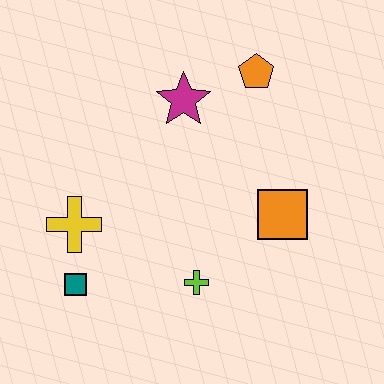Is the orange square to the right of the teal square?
Yes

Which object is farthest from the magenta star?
The teal square is farthest from the magenta star.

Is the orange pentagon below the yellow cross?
No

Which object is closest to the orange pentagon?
The magenta star is closest to the orange pentagon.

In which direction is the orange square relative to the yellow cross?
The orange square is to the right of the yellow cross.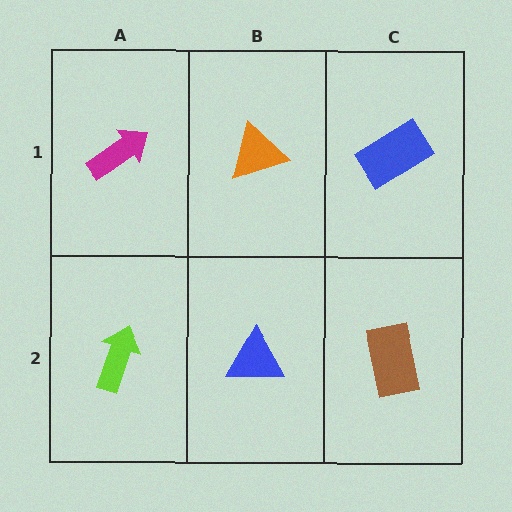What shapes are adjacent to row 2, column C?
A blue rectangle (row 1, column C), a blue triangle (row 2, column B).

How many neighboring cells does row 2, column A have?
2.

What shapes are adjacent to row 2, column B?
An orange triangle (row 1, column B), a lime arrow (row 2, column A), a brown rectangle (row 2, column C).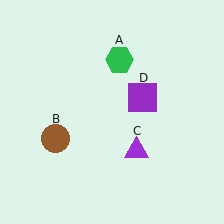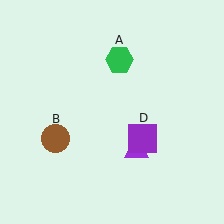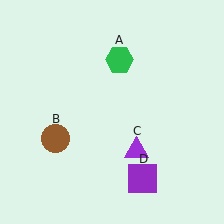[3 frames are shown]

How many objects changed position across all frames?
1 object changed position: purple square (object D).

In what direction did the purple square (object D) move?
The purple square (object D) moved down.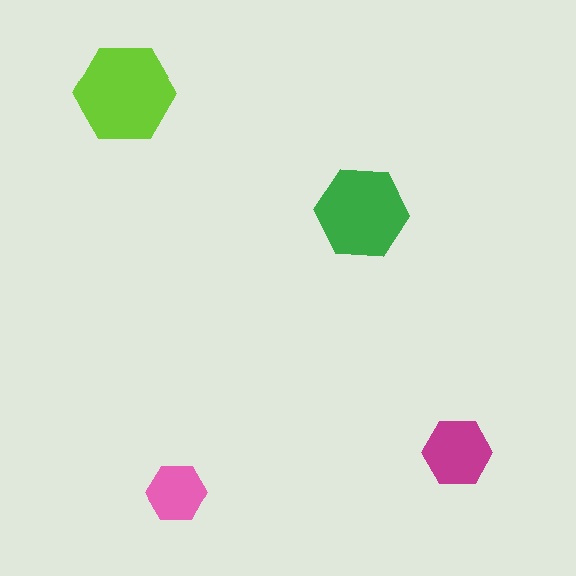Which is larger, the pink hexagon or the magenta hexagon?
The magenta one.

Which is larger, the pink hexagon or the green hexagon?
The green one.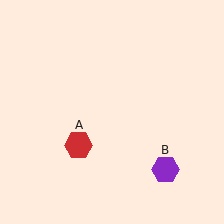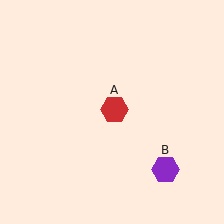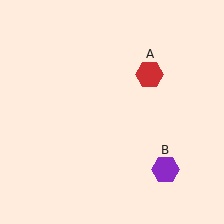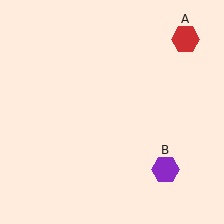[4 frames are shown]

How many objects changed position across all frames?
1 object changed position: red hexagon (object A).